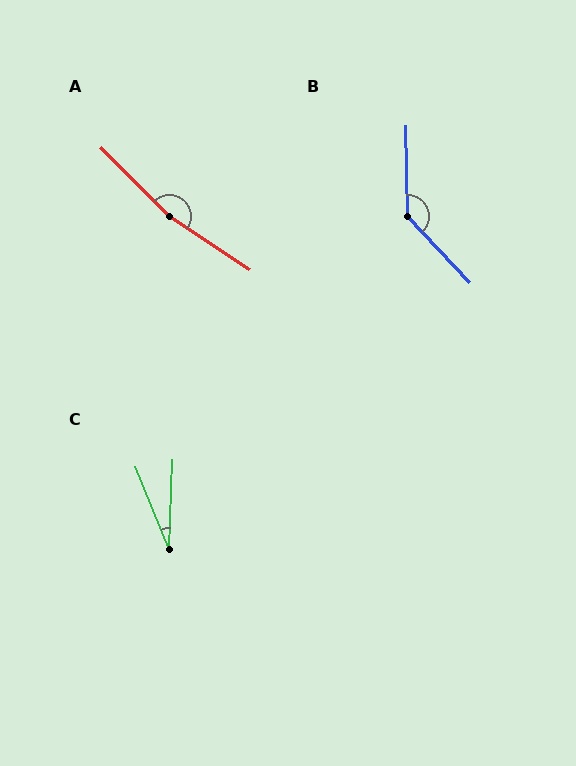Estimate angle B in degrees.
Approximately 138 degrees.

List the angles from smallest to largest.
C (25°), B (138°), A (168°).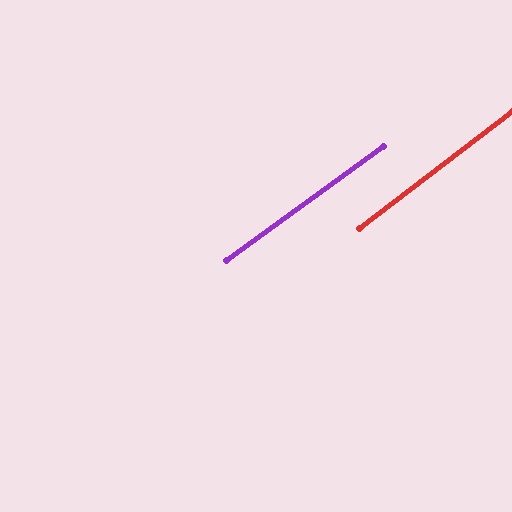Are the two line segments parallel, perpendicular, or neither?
Parallel — their directions differ by only 1.7°.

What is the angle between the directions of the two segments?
Approximately 2 degrees.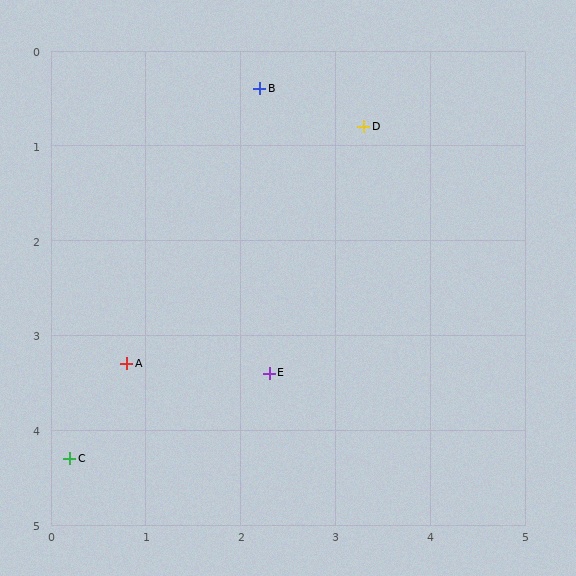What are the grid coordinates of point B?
Point B is at approximately (2.2, 0.4).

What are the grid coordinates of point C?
Point C is at approximately (0.2, 4.3).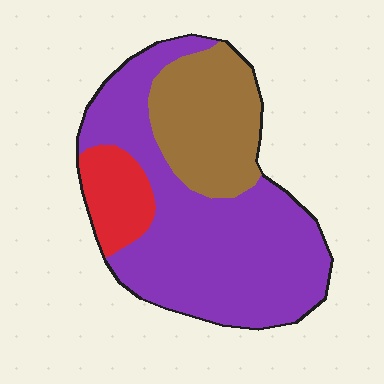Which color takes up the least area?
Red, at roughly 10%.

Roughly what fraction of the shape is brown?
Brown covers roughly 25% of the shape.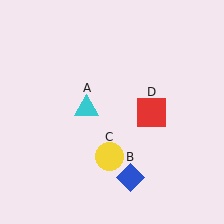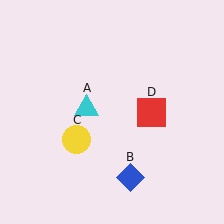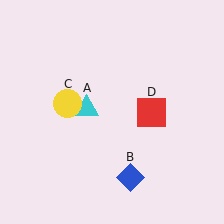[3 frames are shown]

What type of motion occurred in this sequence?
The yellow circle (object C) rotated clockwise around the center of the scene.